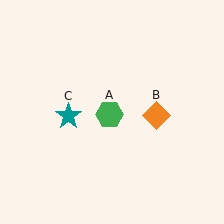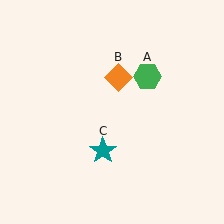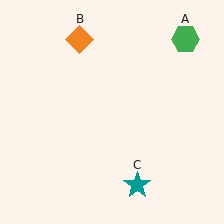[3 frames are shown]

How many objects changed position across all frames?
3 objects changed position: green hexagon (object A), orange diamond (object B), teal star (object C).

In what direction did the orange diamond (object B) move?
The orange diamond (object B) moved up and to the left.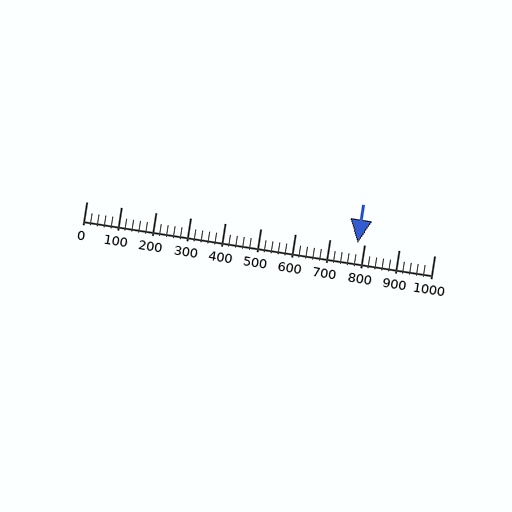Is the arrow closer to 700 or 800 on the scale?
The arrow is closer to 800.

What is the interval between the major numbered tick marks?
The major tick marks are spaced 100 units apart.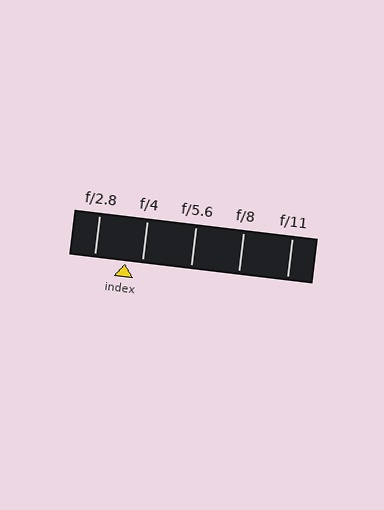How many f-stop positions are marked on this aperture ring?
There are 5 f-stop positions marked.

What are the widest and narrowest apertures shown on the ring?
The widest aperture shown is f/2.8 and the narrowest is f/11.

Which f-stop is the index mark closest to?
The index mark is closest to f/4.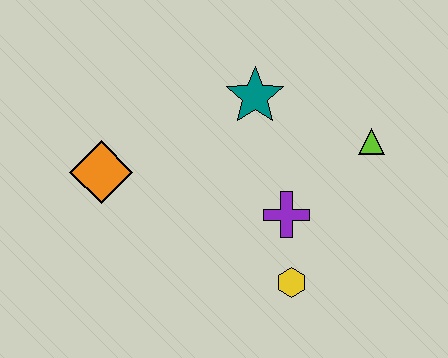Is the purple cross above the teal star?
No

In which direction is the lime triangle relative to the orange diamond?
The lime triangle is to the right of the orange diamond.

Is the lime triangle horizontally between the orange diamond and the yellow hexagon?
No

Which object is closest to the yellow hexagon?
The purple cross is closest to the yellow hexagon.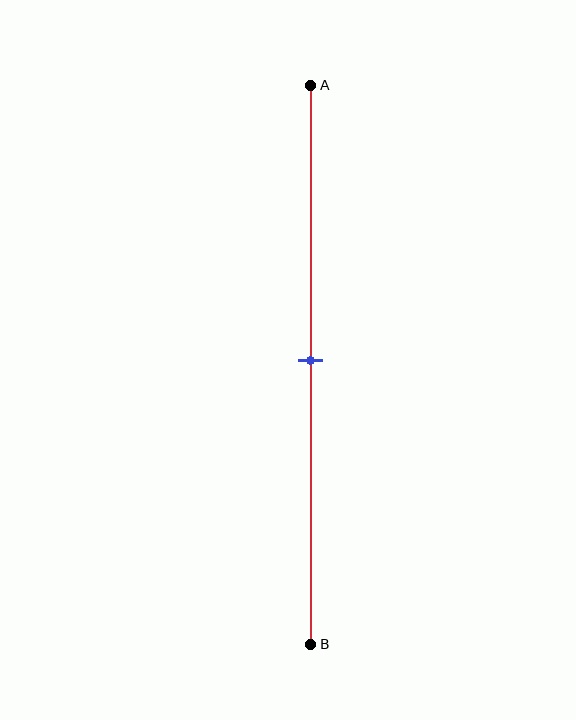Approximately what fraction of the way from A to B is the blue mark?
The blue mark is approximately 50% of the way from A to B.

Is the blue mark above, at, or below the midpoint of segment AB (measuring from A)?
The blue mark is approximately at the midpoint of segment AB.